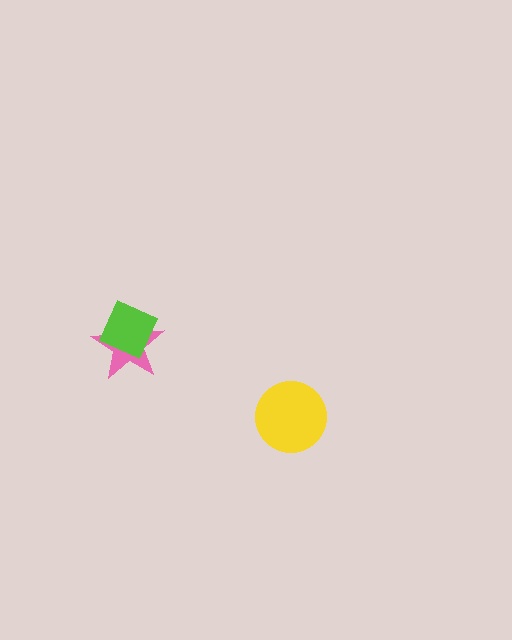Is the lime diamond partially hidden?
No, no other shape covers it.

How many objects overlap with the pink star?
1 object overlaps with the pink star.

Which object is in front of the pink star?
The lime diamond is in front of the pink star.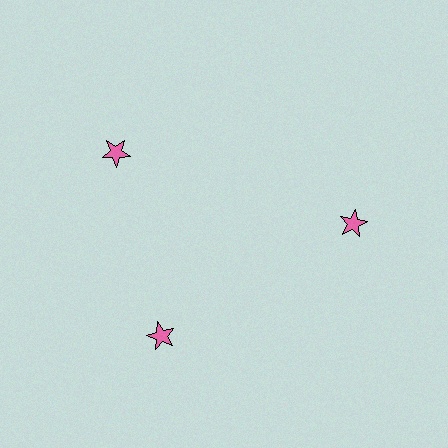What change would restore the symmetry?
The symmetry would be restored by rotating it back into even spacing with its neighbors so that all 3 stars sit at equal angles and equal distance from the center.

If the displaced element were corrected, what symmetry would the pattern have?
It would have 3-fold rotational symmetry — the pattern would map onto itself every 120 degrees.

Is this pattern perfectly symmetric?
No. The 3 pink stars are arranged in a ring, but one element near the 11 o'clock position is rotated out of alignment along the ring, breaking the 3-fold rotational symmetry.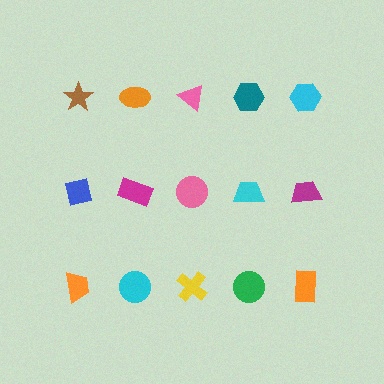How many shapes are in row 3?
5 shapes.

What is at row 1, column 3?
A pink triangle.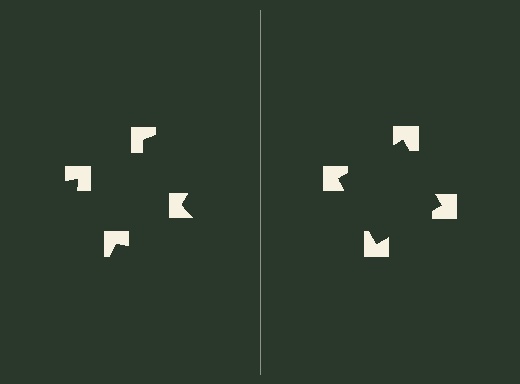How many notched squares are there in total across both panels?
8 — 4 on each side.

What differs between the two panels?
The notched squares are positioned identically on both sides; only the wedge orientations differ. On the right they align to a square; on the left they are misaligned.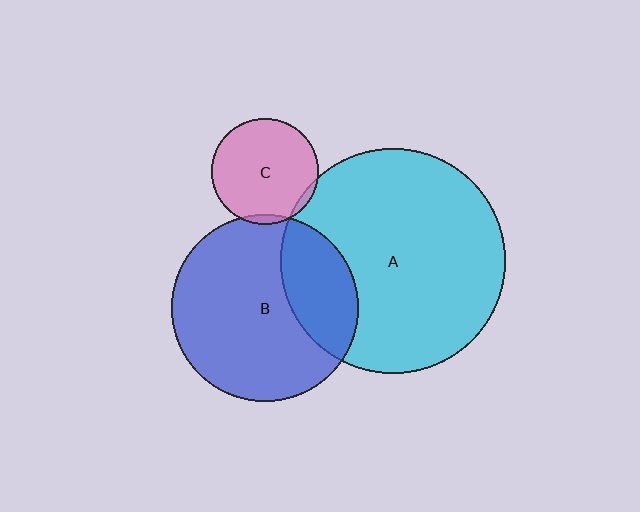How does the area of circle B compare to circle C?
Approximately 3.1 times.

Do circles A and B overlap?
Yes.